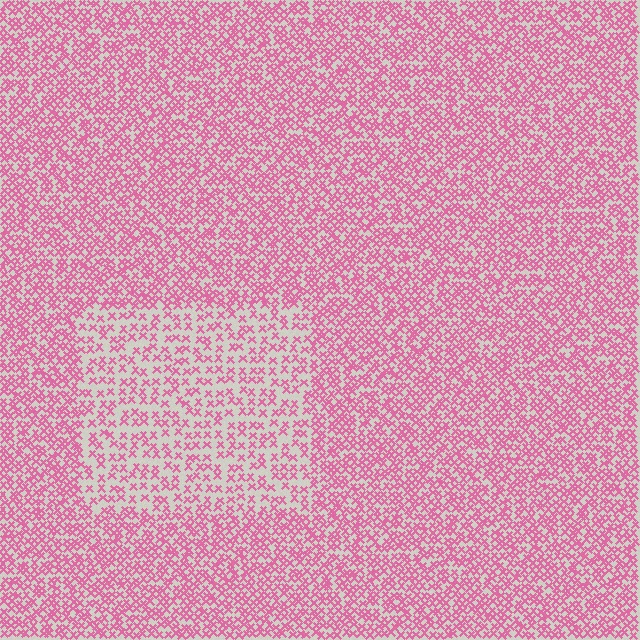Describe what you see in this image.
The image contains small pink elements arranged at two different densities. A rectangle-shaped region is visible where the elements are less densely packed than the surrounding area.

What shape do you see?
I see a rectangle.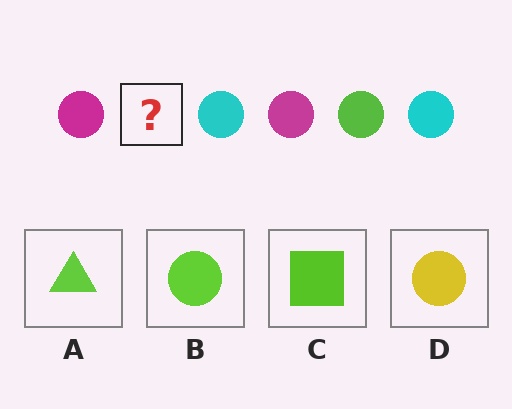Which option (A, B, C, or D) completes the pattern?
B.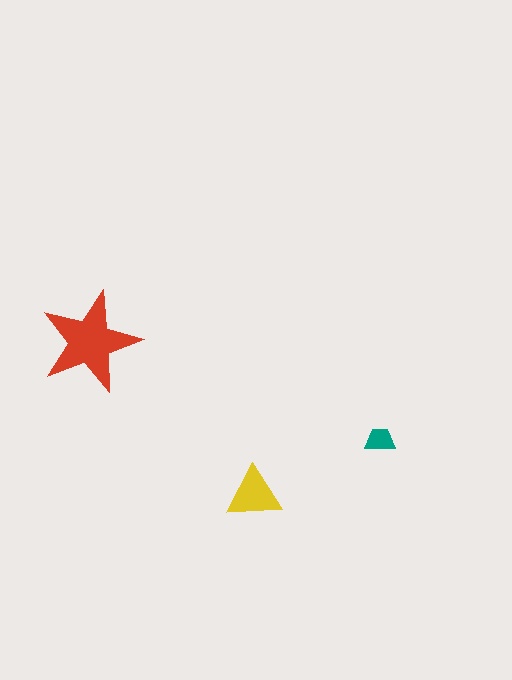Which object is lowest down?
The yellow triangle is bottommost.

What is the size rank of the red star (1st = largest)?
1st.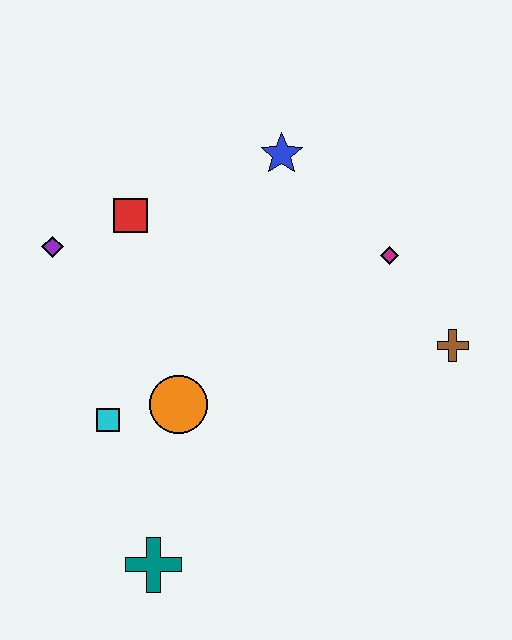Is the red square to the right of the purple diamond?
Yes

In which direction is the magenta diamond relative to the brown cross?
The magenta diamond is above the brown cross.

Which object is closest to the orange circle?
The cyan square is closest to the orange circle.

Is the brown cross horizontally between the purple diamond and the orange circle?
No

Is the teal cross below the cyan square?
Yes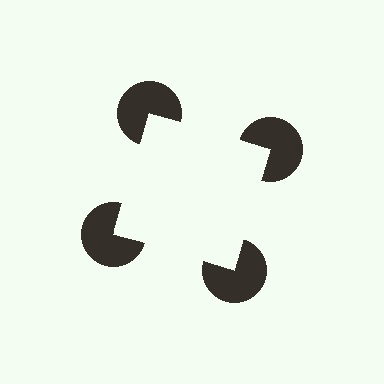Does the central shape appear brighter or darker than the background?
It typically appears slightly brighter than the background, even though no actual brightness change is drawn.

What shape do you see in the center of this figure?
An illusory square — its edges are inferred from the aligned wedge cuts in the pac-man discs, not physically drawn.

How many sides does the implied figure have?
4 sides.